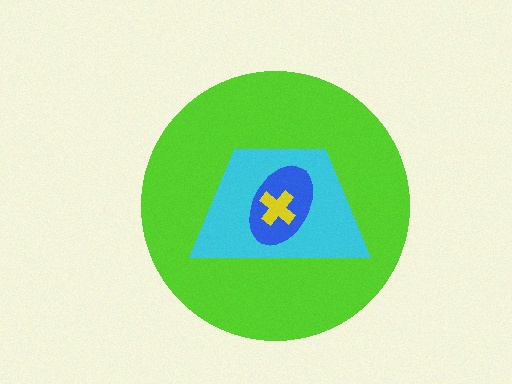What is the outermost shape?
The lime circle.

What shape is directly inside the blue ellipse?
The yellow cross.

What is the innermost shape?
The yellow cross.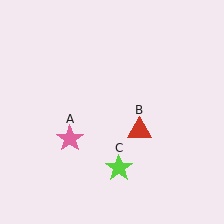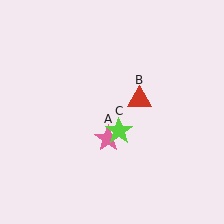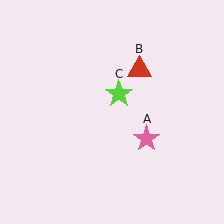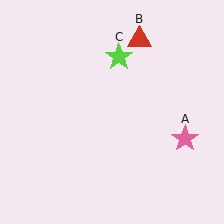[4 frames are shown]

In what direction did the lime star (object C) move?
The lime star (object C) moved up.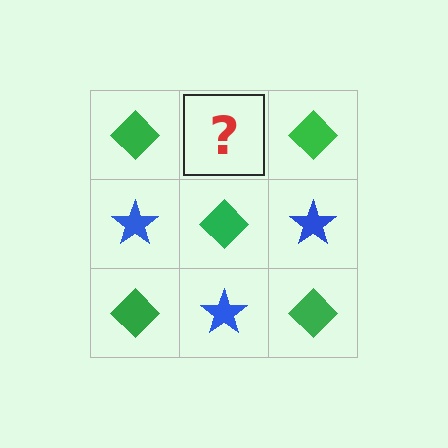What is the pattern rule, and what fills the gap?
The rule is that it alternates green diamond and blue star in a checkerboard pattern. The gap should be filled with a blue star.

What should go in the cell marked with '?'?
The missing cell should contain a blue star.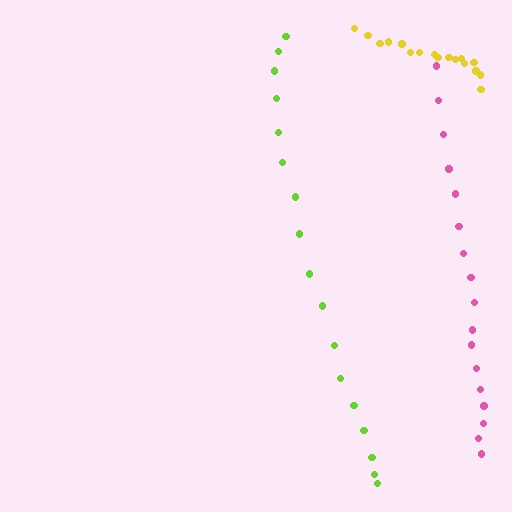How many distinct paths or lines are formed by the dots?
There are 3 distinct paths.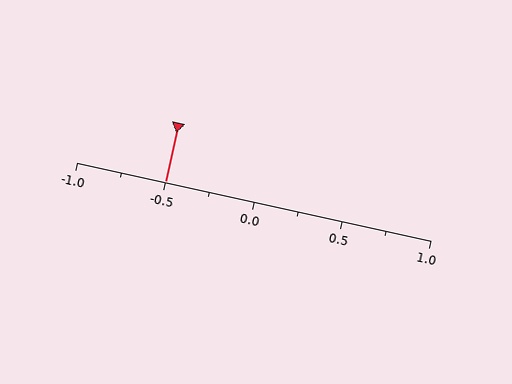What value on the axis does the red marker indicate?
The marker indicates approximately -0.5.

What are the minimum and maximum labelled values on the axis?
The axis runs from -1.0 to 1.0.